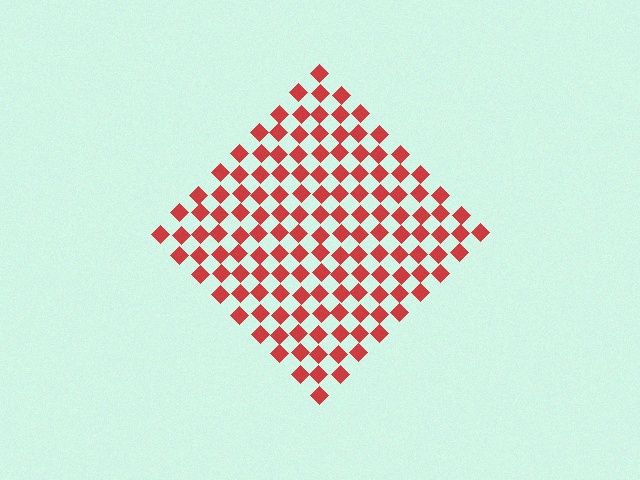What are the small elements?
The small elements are diamonds.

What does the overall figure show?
The overall figure shows a diamond.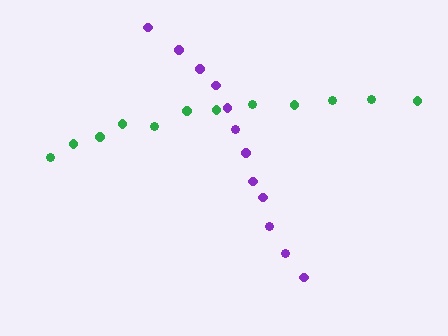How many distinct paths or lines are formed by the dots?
There are 2 distinct paths.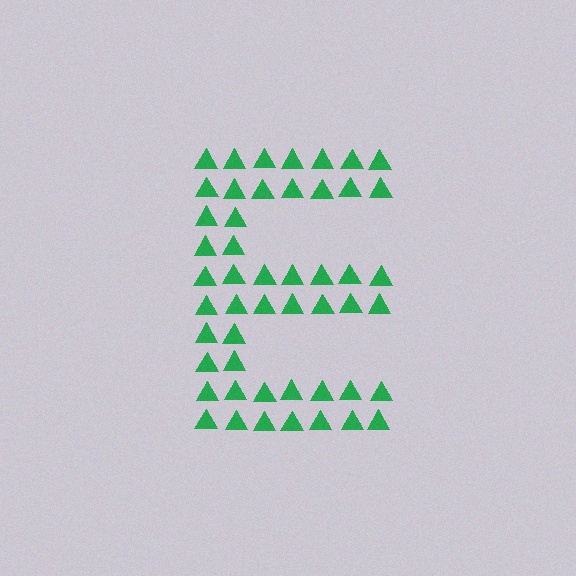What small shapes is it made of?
It is made of small triangles.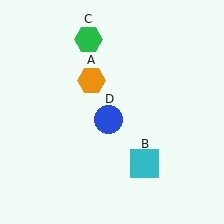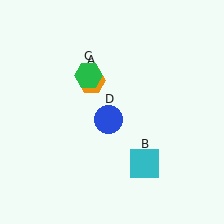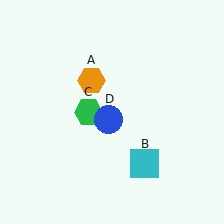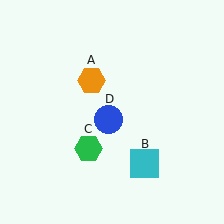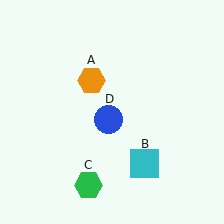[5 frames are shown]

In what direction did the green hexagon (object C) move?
The green hexagon (object C) moved down.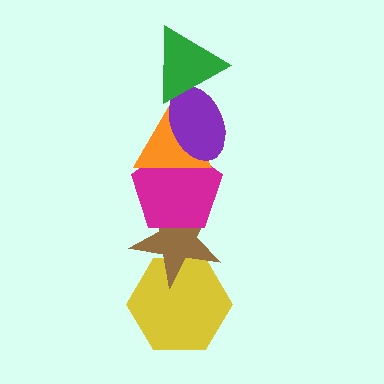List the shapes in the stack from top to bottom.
From top to bottom: the green triangle, the purple ellipse, the orange triangle, the magenta pentagon, the brown star, the yellow hexagon.